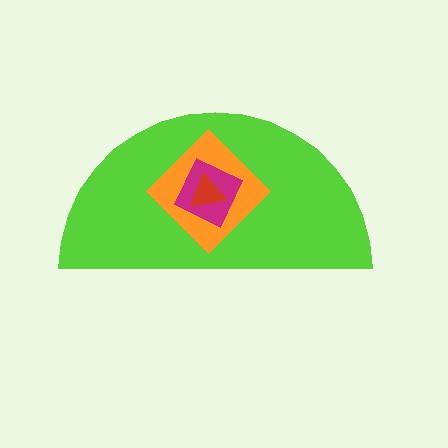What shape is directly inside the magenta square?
The red triangle.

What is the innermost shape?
The red triangle.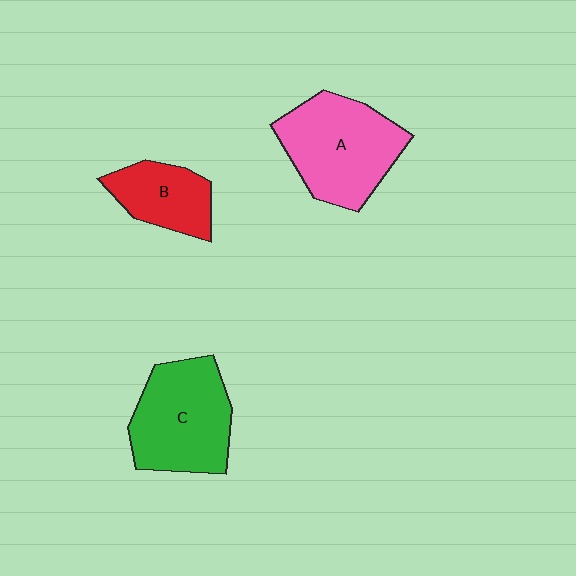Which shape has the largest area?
Shape A (pink).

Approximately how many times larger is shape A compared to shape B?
Approximately 1.7 times.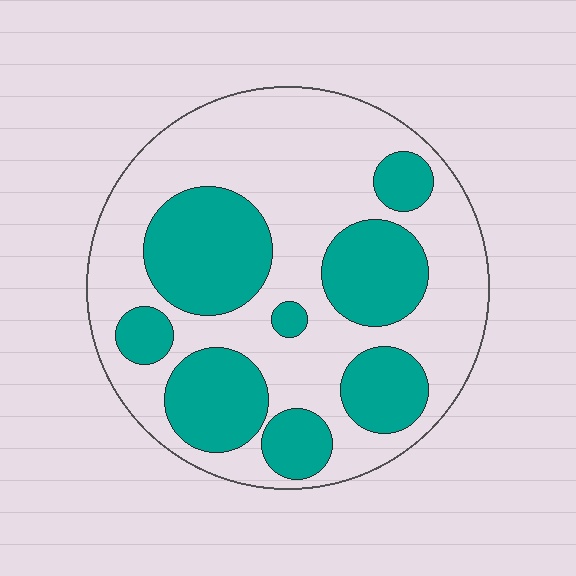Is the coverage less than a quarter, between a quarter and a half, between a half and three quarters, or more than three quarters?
Between a quarter and a half.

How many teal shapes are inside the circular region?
8.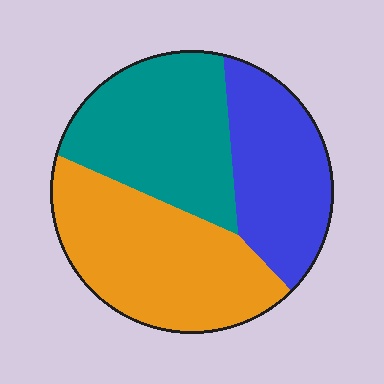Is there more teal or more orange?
Orange.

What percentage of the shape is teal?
Teal takes up about one third (1/3) of the shape.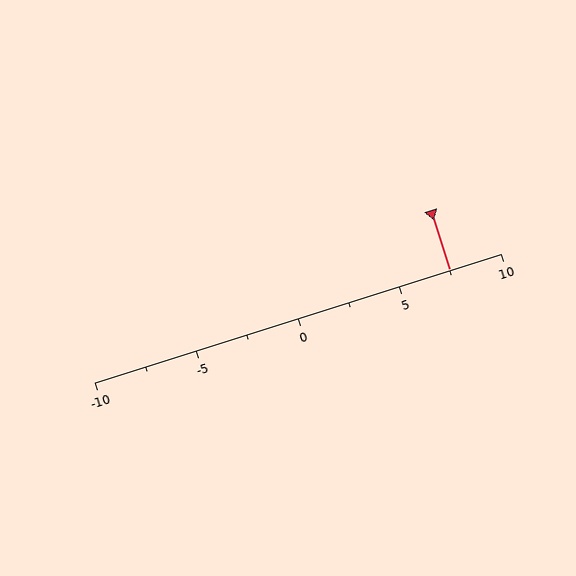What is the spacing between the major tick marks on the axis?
The major ticks are spaced 5 apart.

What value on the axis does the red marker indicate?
The marker indicates approximately 7.5.